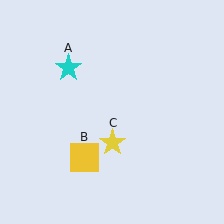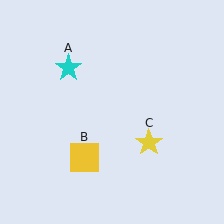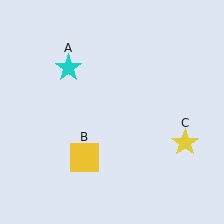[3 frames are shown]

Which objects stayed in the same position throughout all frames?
Cyan star (object A) and yellow square (object B) remained stationary.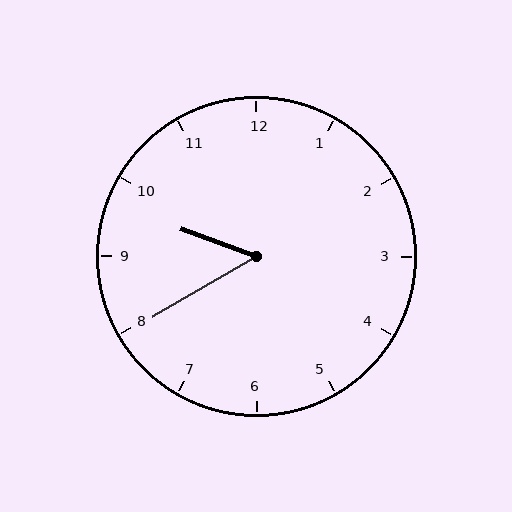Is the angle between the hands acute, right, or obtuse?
It is acute.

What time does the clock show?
9:40.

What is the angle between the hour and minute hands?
Approximately 50 degrees.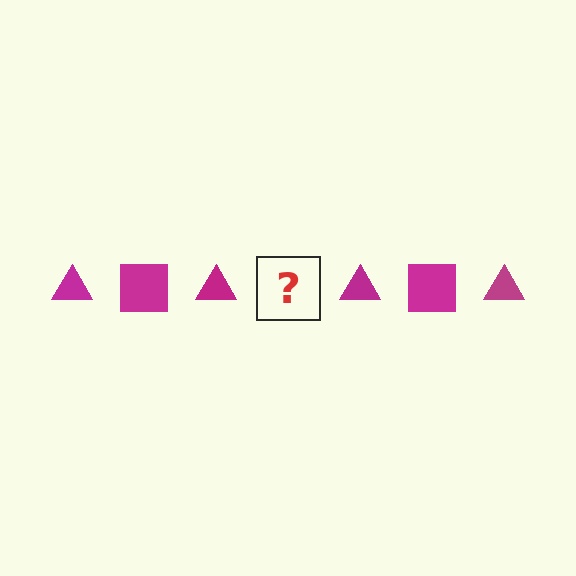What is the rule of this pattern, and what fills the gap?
The rule is that the pattern cycles through triangle, square shapes in magenta. The gap should be filled with a magenta square.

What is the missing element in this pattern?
The missing element is a magenta square.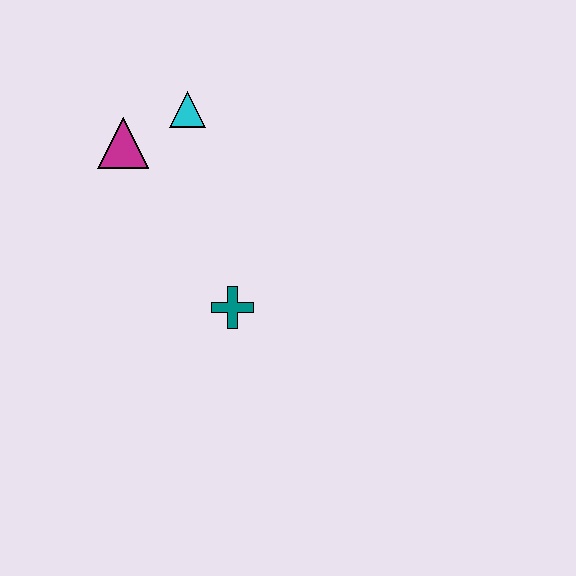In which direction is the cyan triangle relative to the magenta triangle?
The cyan triangle is to the right of the magenta triangle.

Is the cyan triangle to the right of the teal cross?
No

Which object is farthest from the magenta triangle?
The teal cross is farthest from the magenta triangle.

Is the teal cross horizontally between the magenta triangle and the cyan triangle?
No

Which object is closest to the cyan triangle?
The magenta triangle is closest to the cyan triangle.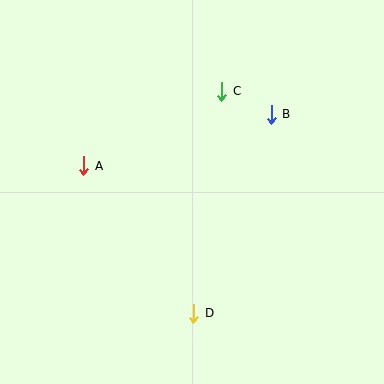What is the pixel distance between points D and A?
The distance between D and A is 184 pixels.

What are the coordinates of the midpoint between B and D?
The midpoint between B and D is at (232, 214).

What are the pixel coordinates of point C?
Point C is at (222, 91).